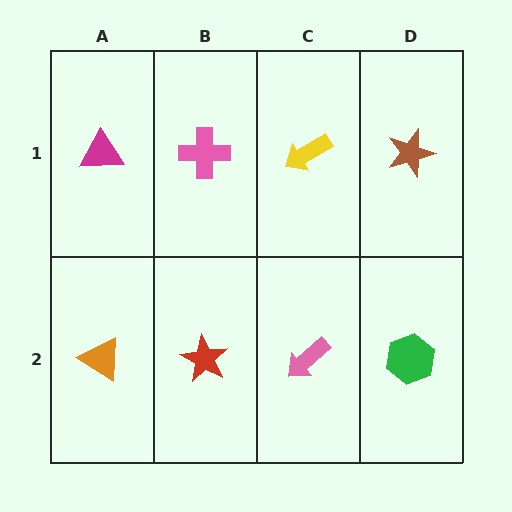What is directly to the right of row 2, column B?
A pink arrow.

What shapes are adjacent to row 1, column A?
An orange triangle (row 2, column A), a pink cross (row 1, column B).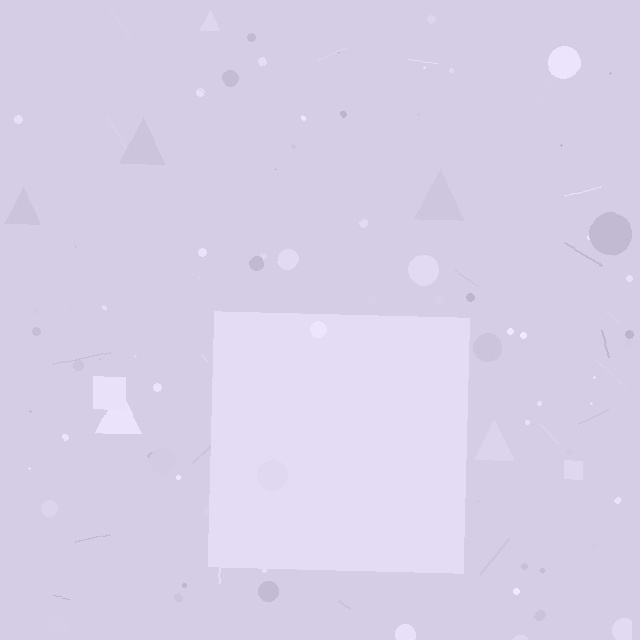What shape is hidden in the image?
A square is hidden in the image.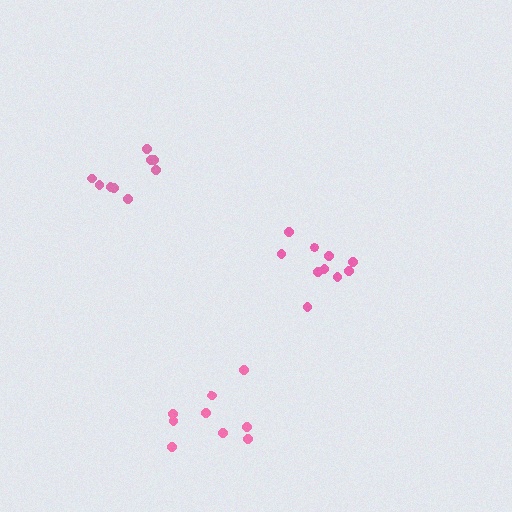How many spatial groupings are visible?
There are 3 spatial groupings.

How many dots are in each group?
Group 1: 9 dots, Group 2: 10 dots, Group 3: 9 dots (28 total).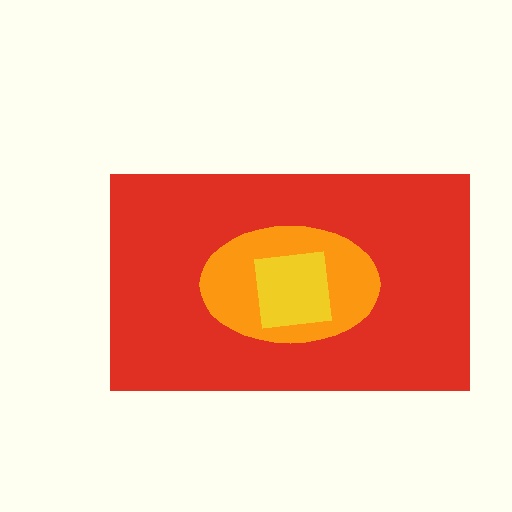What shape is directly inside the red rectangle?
The orange ellipse.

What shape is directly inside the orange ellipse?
The yellow square.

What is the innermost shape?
The yellow square.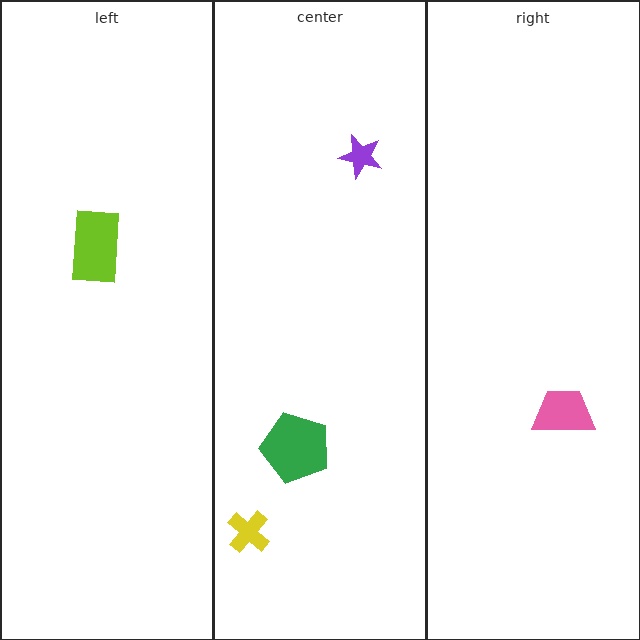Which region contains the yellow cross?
The center region.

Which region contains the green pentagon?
The center region.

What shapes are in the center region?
The yellow cross, the purple star, the green pentagon.